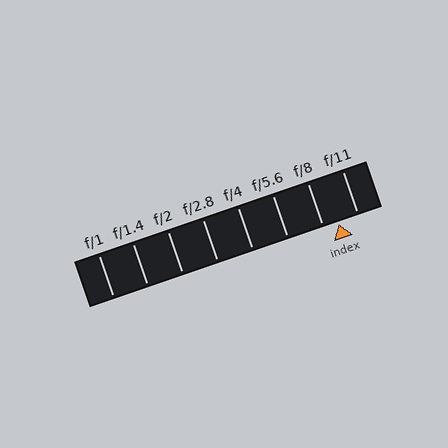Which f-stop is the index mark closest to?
The index mark is closest to f/8.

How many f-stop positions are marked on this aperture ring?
There are 8 f-stop positions marked.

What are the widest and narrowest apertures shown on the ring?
The widest aperture shown is f/1 and the narrowest is f/11.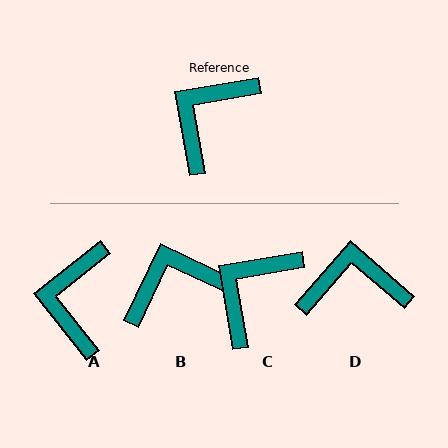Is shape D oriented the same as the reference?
No, it is off by about 51 degrees.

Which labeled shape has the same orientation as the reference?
C.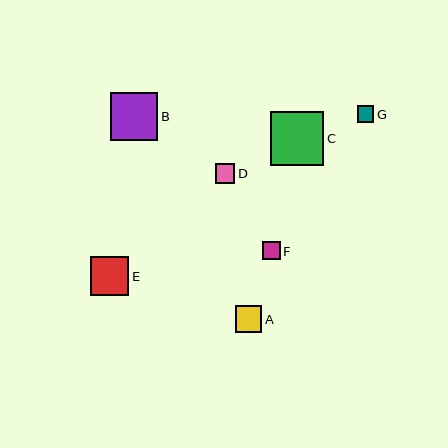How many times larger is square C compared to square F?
Square C is approximately 3.0 times the size of square F.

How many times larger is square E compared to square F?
Square E is approximately 2.2 times the size of square F.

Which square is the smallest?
Square G is the smallest with a size of approximately 17 pixels.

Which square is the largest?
Square C is the largest with a size of approximately 53 pixels.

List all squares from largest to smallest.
From largest to smallest: C, B, E, A, D, F, G.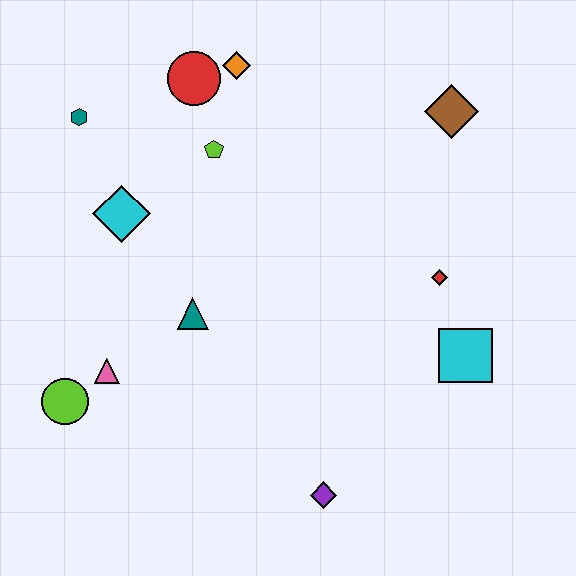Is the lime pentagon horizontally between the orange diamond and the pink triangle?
Yes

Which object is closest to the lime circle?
The pink triangle is closest to the lime circle.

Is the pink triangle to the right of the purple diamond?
No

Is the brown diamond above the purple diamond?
Yes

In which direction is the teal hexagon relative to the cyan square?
The teal hexagon is to the left of the cyan square.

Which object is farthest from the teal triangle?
The brown diamond is farthest from the teal triangle.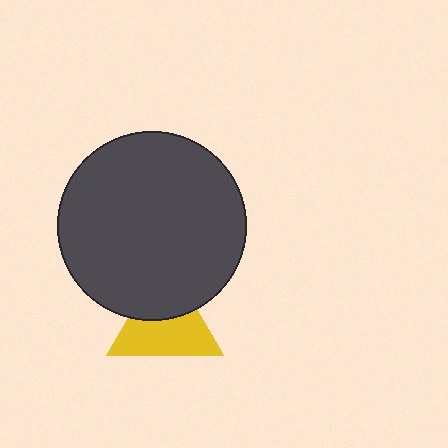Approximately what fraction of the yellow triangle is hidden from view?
Roughly 40% of the yellow triangle is hidden behind the dark gray circle.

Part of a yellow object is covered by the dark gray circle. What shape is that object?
It is a triangle.